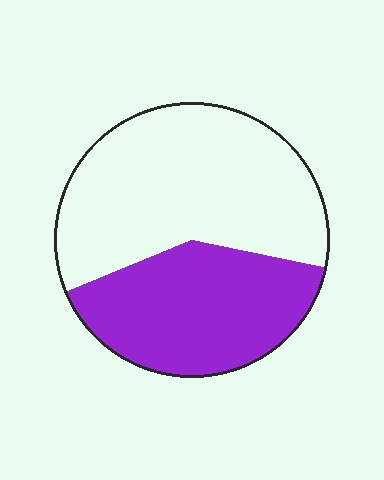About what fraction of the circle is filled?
About two fifths (2/5).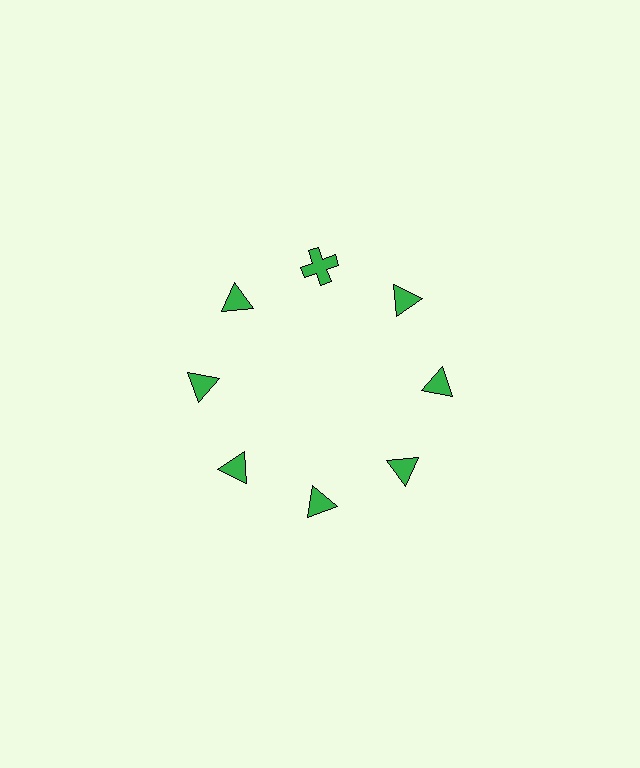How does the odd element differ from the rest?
It has a different shape: cross instead of triangle.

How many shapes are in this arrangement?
There are 8 shapes arranged in a ring pattern.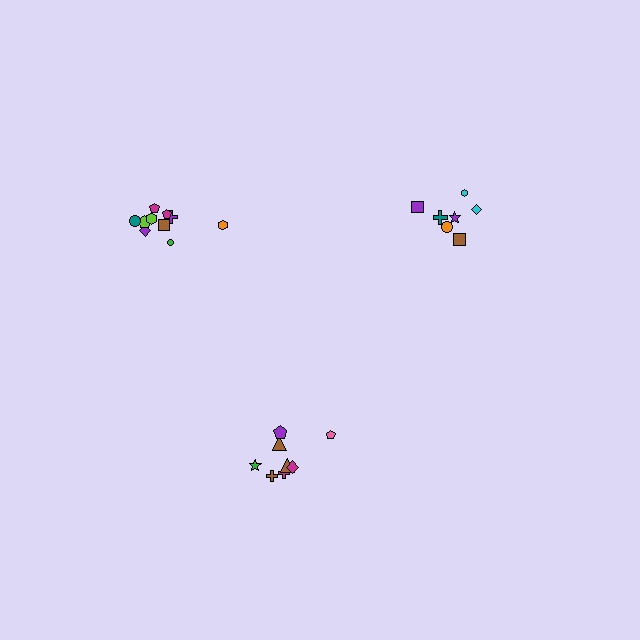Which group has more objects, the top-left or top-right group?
The top-left group.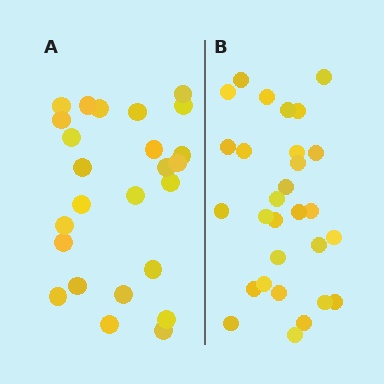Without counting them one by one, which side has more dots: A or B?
Region B (the right region) has more dots.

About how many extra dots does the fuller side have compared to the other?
Region B has about 4 more dots than region A.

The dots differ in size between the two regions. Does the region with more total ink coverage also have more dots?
No. Region A has more total ink coverage because its dots are larger, but region B actually contains more individual dots. Total area can be misleading — the number of items is what matters here.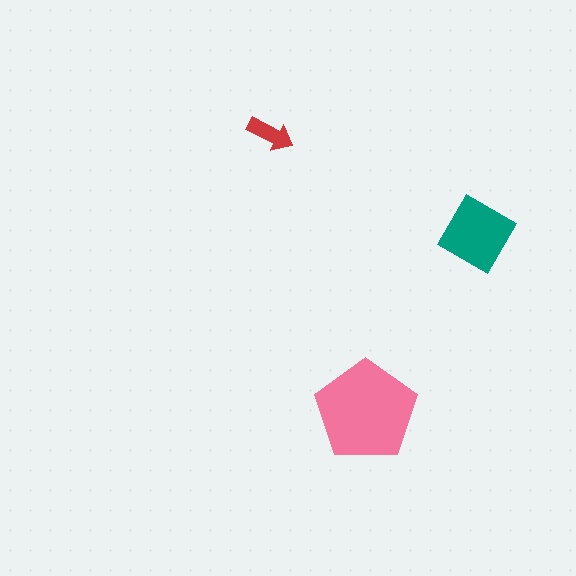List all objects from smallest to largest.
The red arrow, the teal diamond, the pink pentagon.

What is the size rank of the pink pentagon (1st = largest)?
1st.